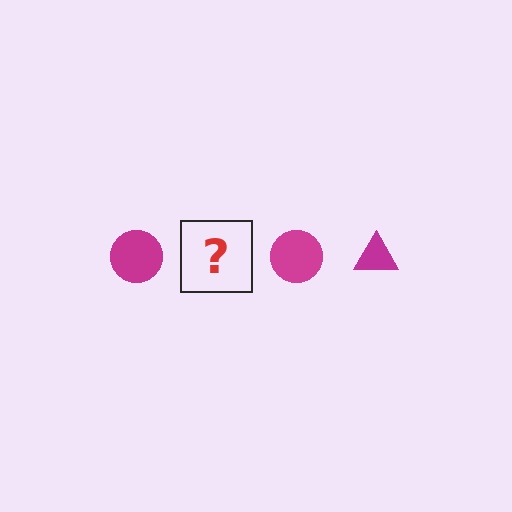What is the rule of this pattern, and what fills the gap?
The rule is that the pattern cycles through circle, triangle shapes in magenta. The gap should be filled with a magenta triangle.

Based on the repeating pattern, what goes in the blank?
The blank should be a magenta triangle.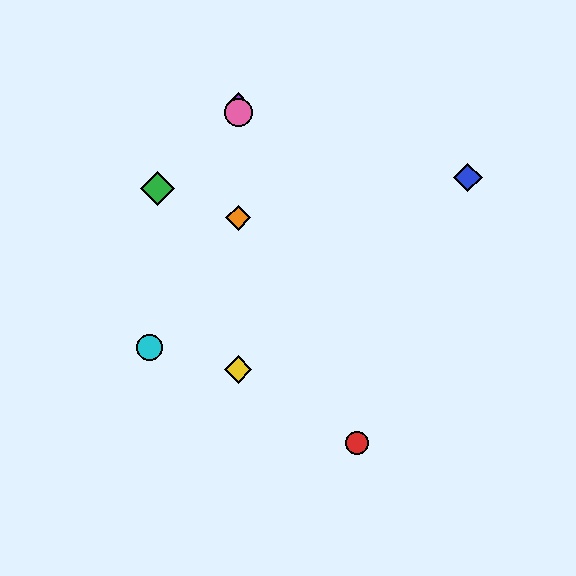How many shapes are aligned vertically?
4 shapes (the yellow diamond, the purple diamond, the orange diamond, the pink circle) are aligned vertically.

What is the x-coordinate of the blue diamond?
The blue diamond is at x≈468.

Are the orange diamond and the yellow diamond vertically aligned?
Yes, both are at x≈238.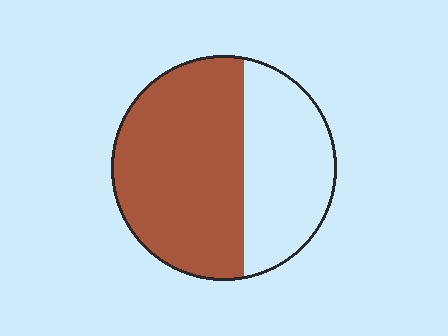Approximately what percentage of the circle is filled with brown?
Approximately 60%.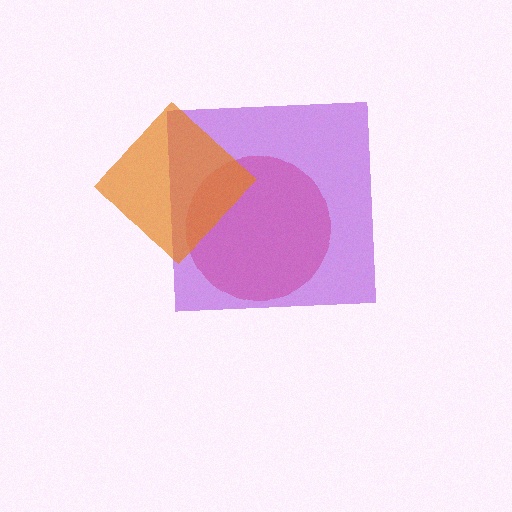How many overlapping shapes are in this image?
There are 3 overlapping shapes in the image.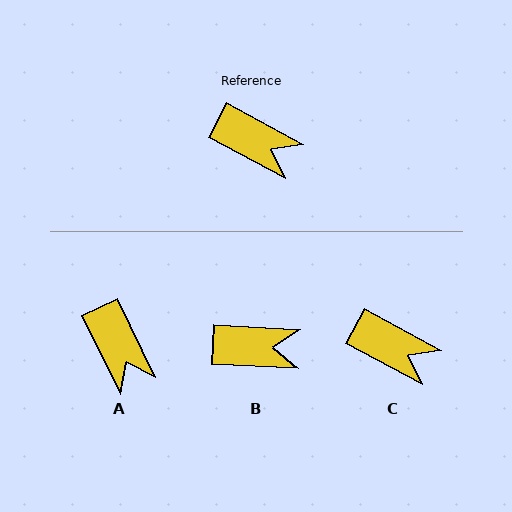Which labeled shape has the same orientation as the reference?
C.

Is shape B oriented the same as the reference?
No, it is off by about 26 degrees.